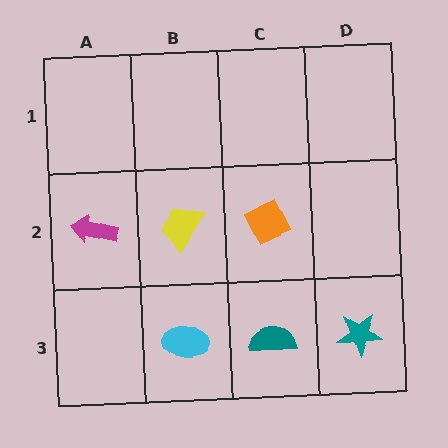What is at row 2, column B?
A yellow trapezoid.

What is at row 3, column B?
A cyan ellipse.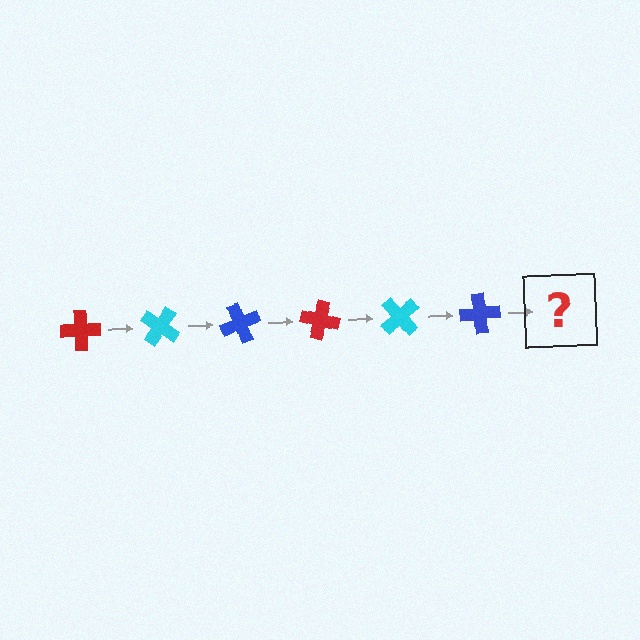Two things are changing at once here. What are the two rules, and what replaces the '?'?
The two rules are that it rotates 35 degrees each step and the color cycles through red, cyan, and blue. The '?' should be a red cross, rotated 210 degrees from the start.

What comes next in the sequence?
The next element should be a red cross, rotated 210 degrees from the start.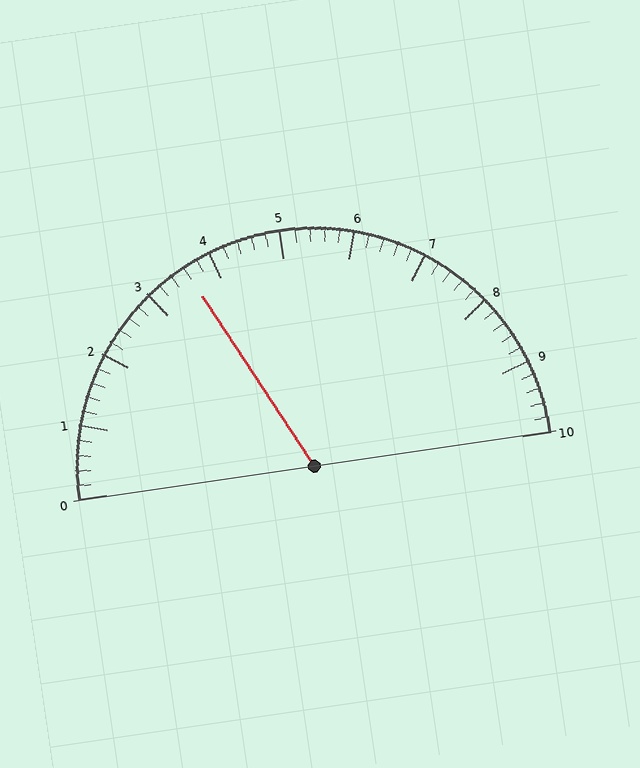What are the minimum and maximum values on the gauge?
The gauge ranges from 0 to 10.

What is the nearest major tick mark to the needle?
The nearest major tick mark is 4.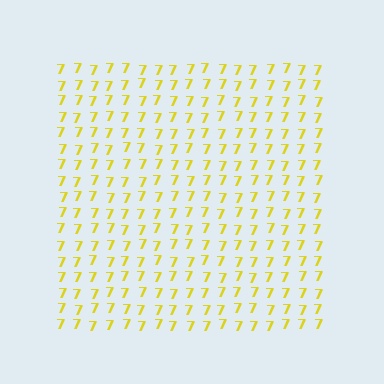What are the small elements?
The small elements are digit 7's.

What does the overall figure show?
The overall figure shows a square.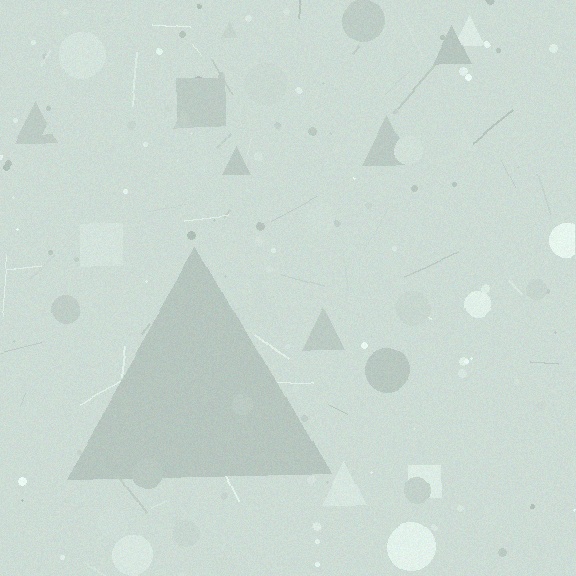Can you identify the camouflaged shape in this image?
The camouflaged shape is a triangle.